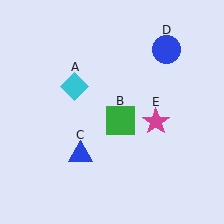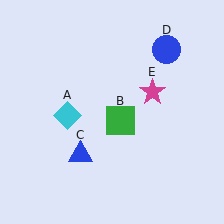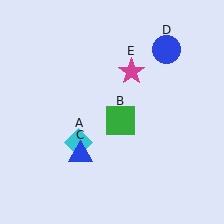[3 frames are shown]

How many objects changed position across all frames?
2 objects changed position: cyan diamond (object A), magenta star (object E).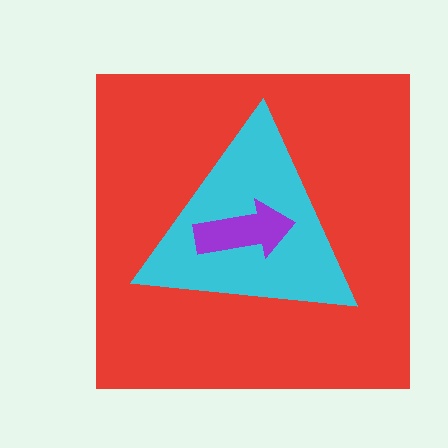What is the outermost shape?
The red square.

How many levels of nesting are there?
3.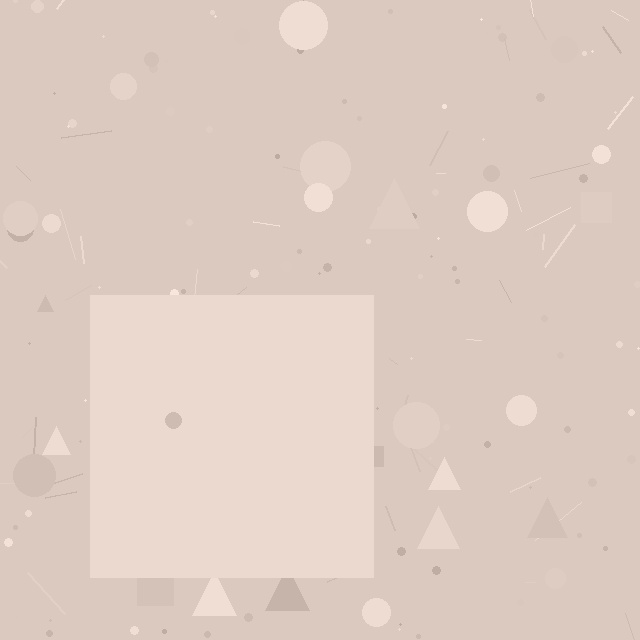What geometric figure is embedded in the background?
A square is embedded in the background.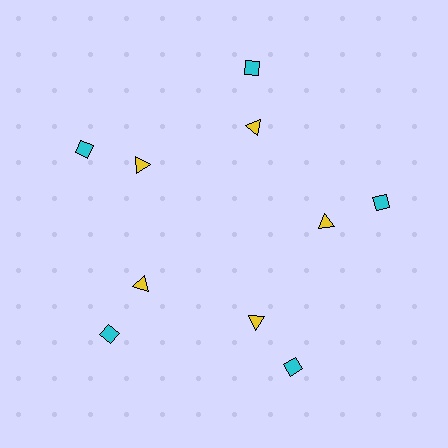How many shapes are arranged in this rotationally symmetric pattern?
There are 10 shapes, arranged in 5 groups of 2.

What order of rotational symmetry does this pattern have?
This pattern has 5-fold rotational symmetry.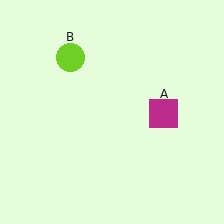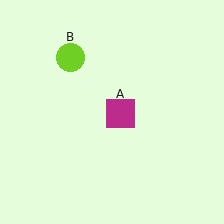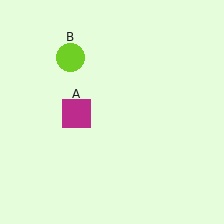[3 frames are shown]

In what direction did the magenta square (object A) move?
The magenta square (object A) moved left.